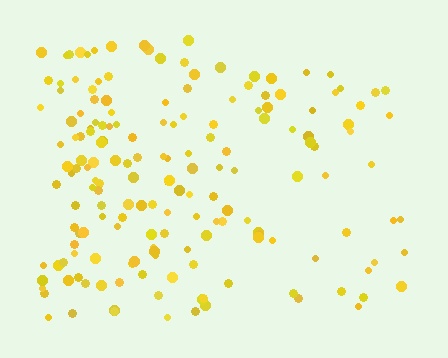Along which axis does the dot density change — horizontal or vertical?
Horizontal.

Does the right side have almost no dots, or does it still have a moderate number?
Still a moderate number, just noticeably fewer than the left.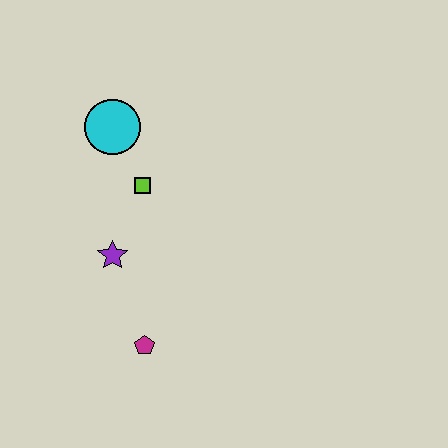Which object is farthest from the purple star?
The cyan circle is farthest from the purple star.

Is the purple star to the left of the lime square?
Yes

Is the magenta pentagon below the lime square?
Yes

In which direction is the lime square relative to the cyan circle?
The lime square is below the cyan circle.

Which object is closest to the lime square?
The cyan circle is closest to the lime square.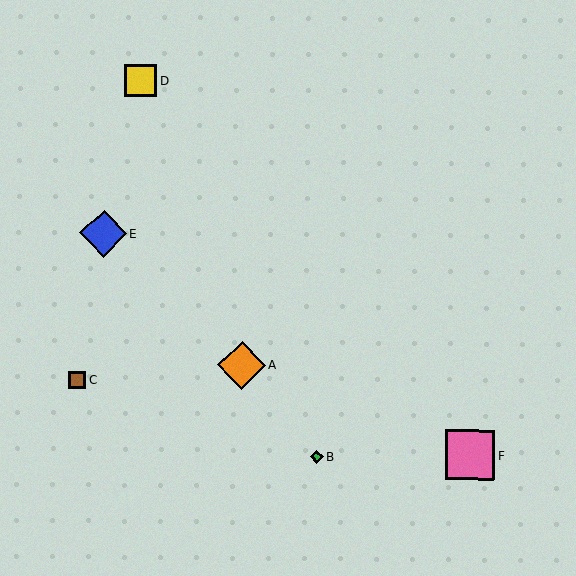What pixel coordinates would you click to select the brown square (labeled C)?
Click at (77, 380) to select the brown square C.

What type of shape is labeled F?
Shape F is a pink square.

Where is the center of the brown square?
The center of the brown square is at (77, 380).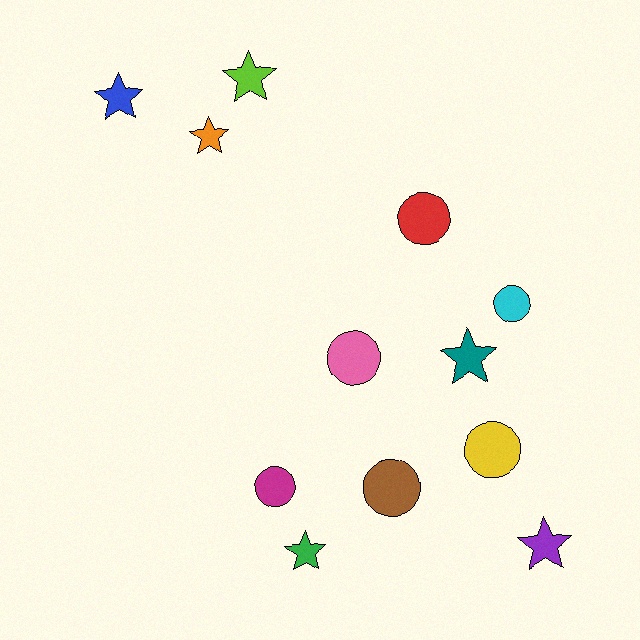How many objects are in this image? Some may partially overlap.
There are 12 objects.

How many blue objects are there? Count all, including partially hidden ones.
There is 1 blue object.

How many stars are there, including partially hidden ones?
There are 6 stars.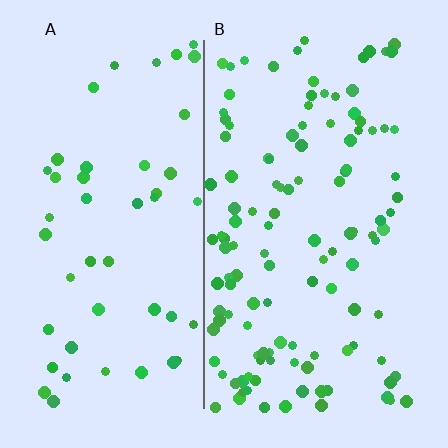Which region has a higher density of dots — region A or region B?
B (the right).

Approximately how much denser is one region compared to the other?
Approximately 2.5× — region B over region A.